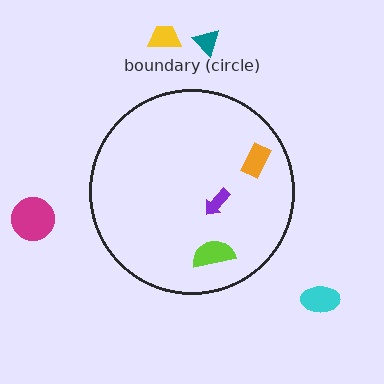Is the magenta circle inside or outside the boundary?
Outside.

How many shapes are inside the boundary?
3 inside, 4 outside.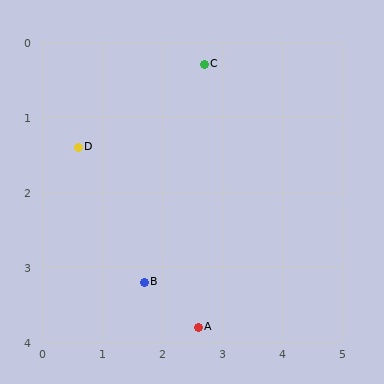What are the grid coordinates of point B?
Point B is at approximately (1.7, 3.2).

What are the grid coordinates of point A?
Point A is at approximately (2.6, 3.8).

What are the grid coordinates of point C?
Point C is at approximately (2.7, 0.3).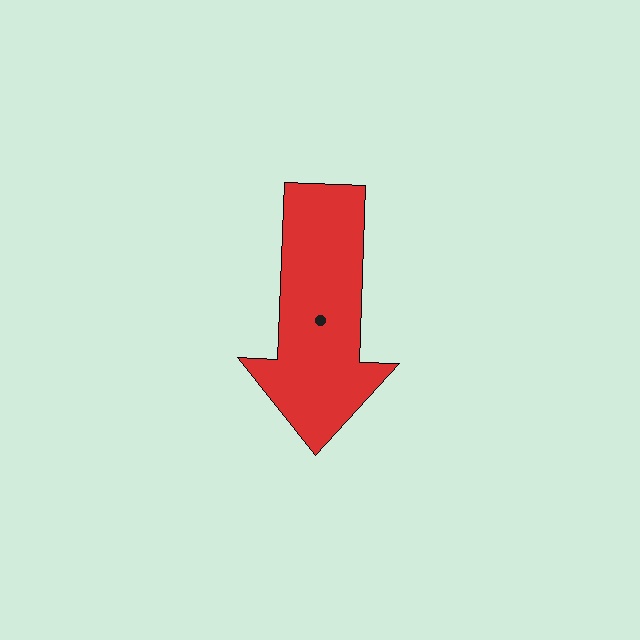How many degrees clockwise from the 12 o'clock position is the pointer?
Approximately 182 degrees.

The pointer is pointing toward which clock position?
Roughly 6 o'clock.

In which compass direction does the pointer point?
South.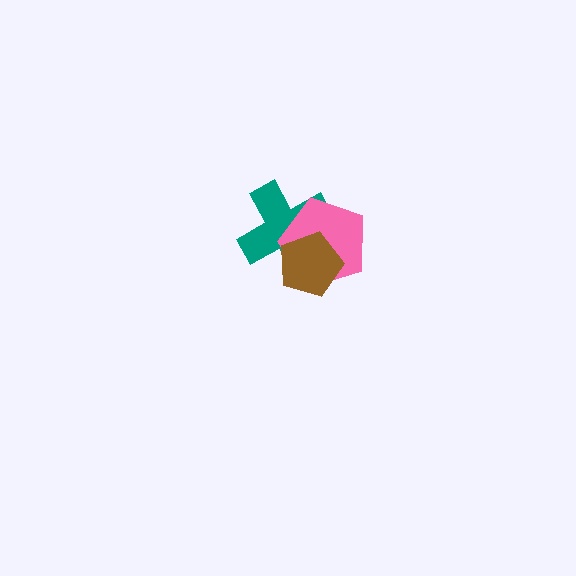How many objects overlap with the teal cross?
2 objects overlap with the teal cross.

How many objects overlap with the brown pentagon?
2 objects overlap with the brown pentagon.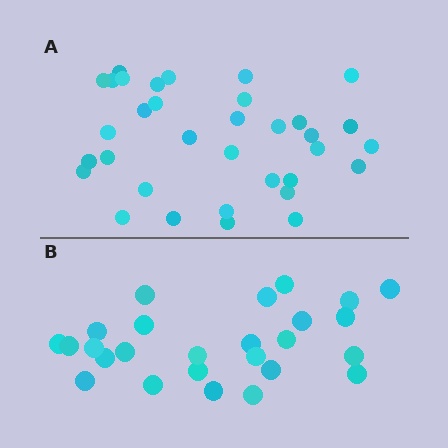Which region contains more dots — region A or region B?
Region A (the top region) has more dots.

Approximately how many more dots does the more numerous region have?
Region A has roughly 8 or so more dots than region B.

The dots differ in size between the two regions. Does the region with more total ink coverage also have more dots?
No. Region B has more total ink coverage because its dots are larger, but region A actually contains more individual dots. Total area can be misleading — the number of items is what matters here.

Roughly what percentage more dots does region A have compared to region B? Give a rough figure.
About 30% more.